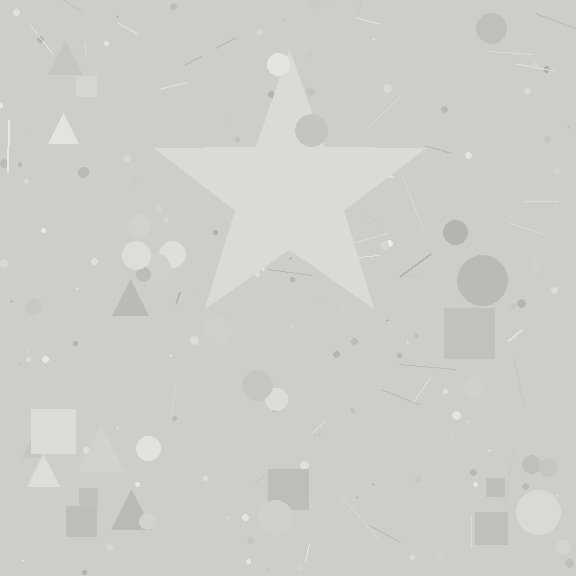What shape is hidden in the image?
A star is hidden in the image.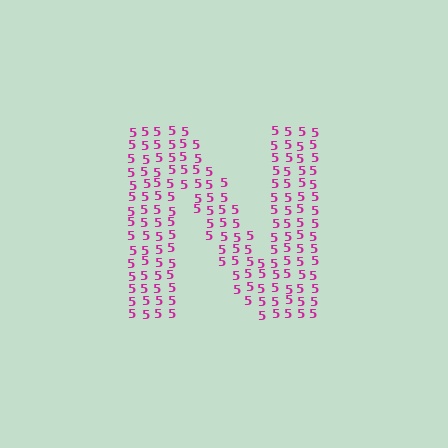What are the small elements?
The small elements are digit 5's.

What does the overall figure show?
The overall figure shows the letter N.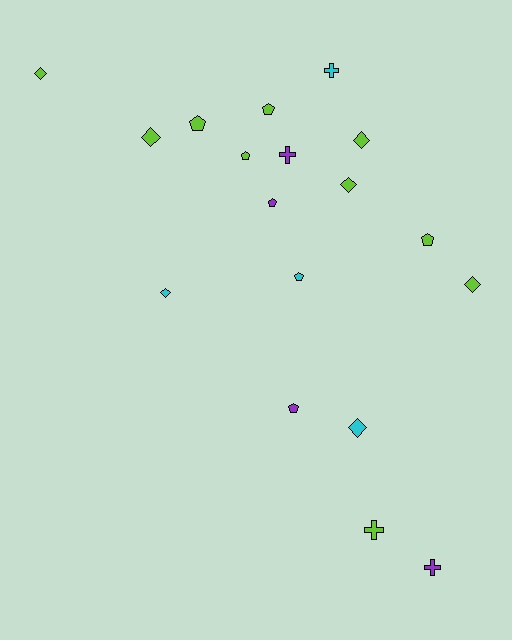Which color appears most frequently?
Lime, with 10 objects.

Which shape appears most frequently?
Pentagon, with 7 objects.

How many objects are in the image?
There are 18 objects.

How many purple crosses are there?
There are 2 purple crosses.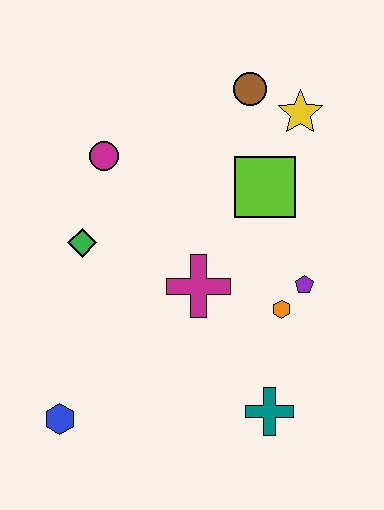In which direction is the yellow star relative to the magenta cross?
The yellow star is above the magenta cross.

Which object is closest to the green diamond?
The magenta circle is closest to the green diamond.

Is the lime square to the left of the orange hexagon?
Yes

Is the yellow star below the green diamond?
No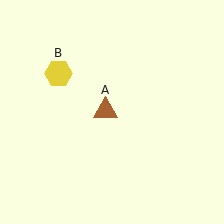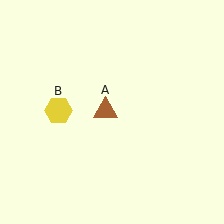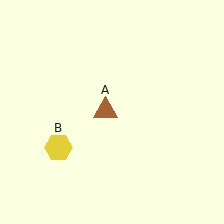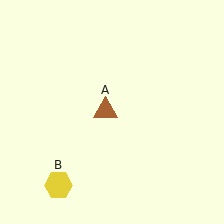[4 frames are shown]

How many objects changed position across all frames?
1 object changed position: yellow hexagon (object B).